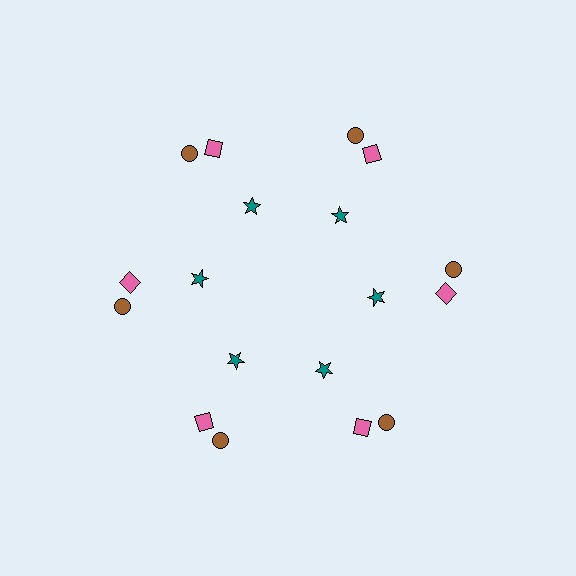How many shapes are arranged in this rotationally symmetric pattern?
There are 18 shapes, arranged in 6 groups of 3.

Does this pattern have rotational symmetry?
Yes, this pattern has 6-fold rotational symmetry. It looks the same after rotating 60 degrees around the center.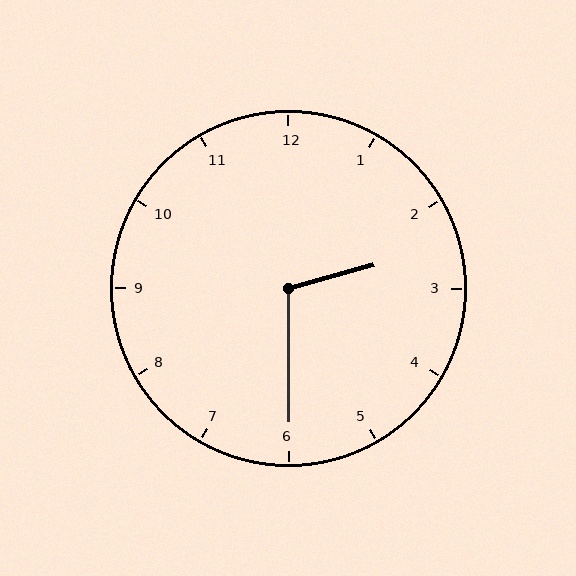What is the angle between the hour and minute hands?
Approximately 105 degrees.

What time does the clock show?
2:30.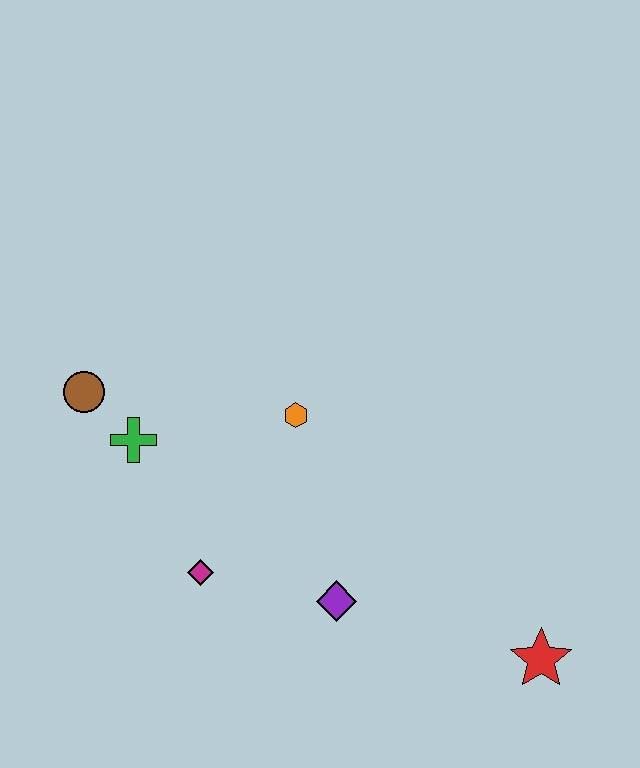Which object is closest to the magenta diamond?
The purple diamond is closest to the magenta diamond.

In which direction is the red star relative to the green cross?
The red star is to the right of the green cross.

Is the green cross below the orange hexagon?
Yes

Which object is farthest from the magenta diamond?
The red star is farthest from the magenta diamond.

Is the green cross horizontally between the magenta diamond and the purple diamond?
No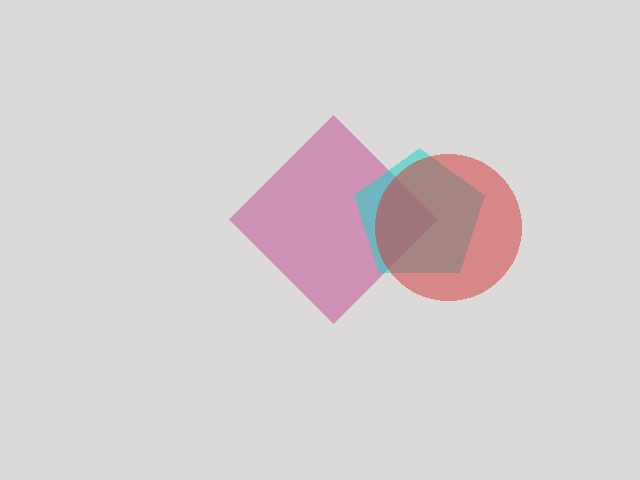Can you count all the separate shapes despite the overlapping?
Yes, there are 3 separate shapes.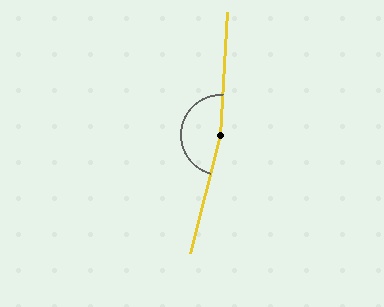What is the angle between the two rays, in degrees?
Approximately 169 degrees.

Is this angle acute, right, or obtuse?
It is obtuse.